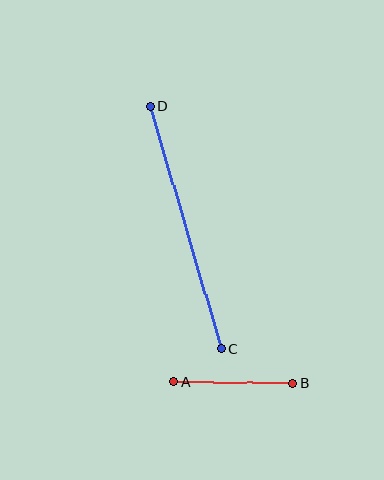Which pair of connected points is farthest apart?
Points C and D are farthest apart.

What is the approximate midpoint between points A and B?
The midpoint is at approximately (234, 383) pixels.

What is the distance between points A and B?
The distance is approximately 119 pixels.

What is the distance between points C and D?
The distance is approximately 252 pixels.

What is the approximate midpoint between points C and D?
The midpoint is at approximately (186, 228) pixels.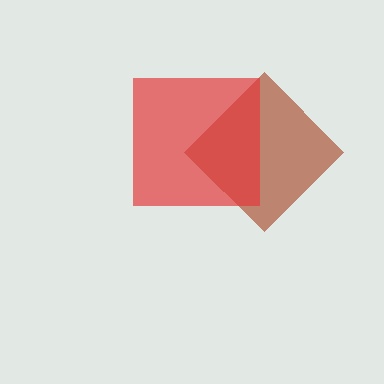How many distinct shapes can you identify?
There are 2 distinct shapes: a brown diamond, a red square.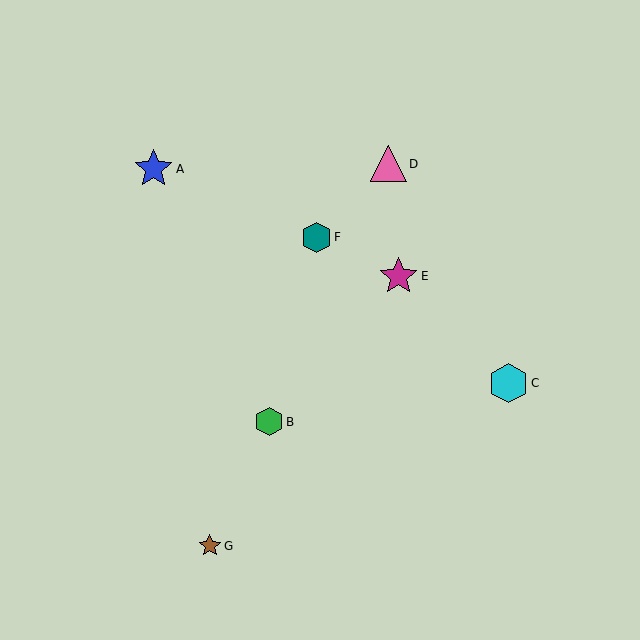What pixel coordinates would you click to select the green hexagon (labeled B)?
Click at (269, 422) to select the green hexagon B.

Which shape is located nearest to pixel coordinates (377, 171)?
The pink triangle (labeled D) at (388, 164) is nearest to that location.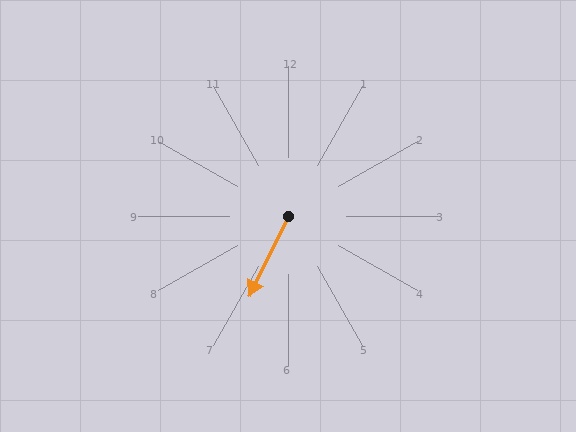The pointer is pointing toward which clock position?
Roughly 7 o'clock.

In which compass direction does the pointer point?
Southwest.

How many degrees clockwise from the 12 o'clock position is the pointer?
Approximately 206 degrees.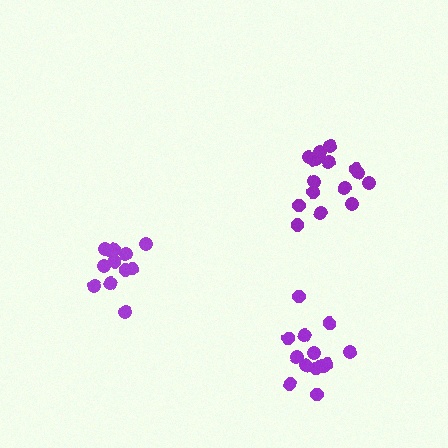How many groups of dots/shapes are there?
There are 3 groups.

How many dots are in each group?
Group 1: 14 dots, Group 2: 12 dots, Group 3: 16 dots (42 total).